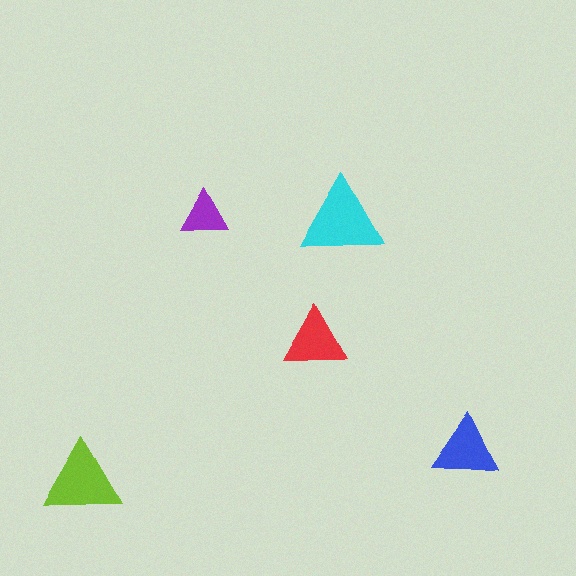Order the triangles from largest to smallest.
the cyan one, the lime one, the blue one, the red one, the purple one.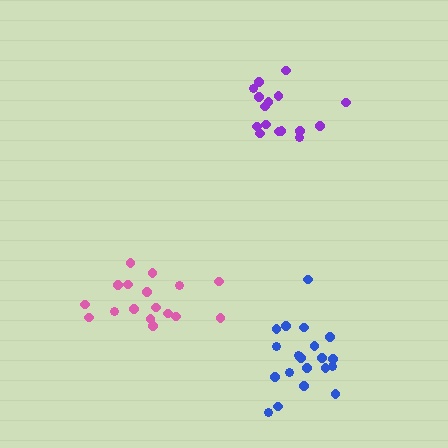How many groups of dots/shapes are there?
There are 3 groups.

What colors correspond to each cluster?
The clusters are colored: blue, pink, purple.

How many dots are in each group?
Group 1: 20 dots, Group 2: 17 dots, Group 3: 16 dots (53 total).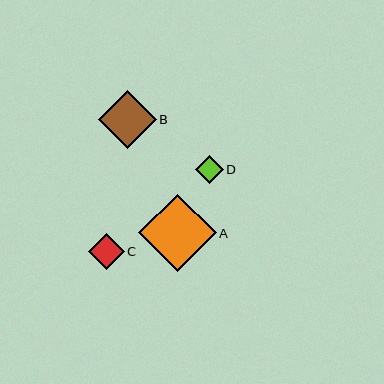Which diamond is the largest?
Diamond A is the largest with a size of approximately 77 pixels.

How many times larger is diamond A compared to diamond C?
Diamond A is approximately 2.1 times the size of diamond C.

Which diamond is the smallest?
Diamond D is the smallest with a size of approximately 28 pixels.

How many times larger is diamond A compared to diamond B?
Diamond A is approximately 1.3 times the size of diamond B.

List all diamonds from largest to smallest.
From largest to smallest: A, B, C, D.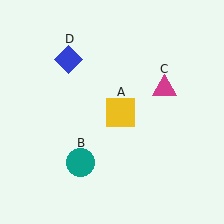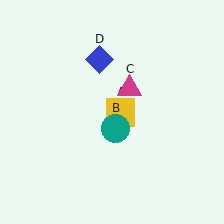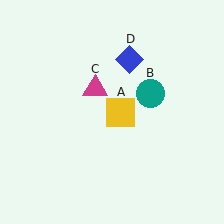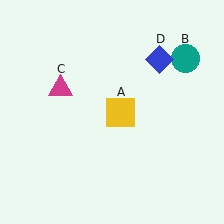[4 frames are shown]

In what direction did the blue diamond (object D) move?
The blue diamond (object D) moved right.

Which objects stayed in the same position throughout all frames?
Yellow square (object A) remained stationary.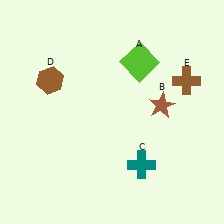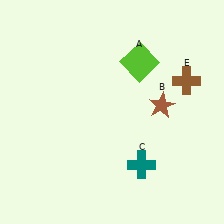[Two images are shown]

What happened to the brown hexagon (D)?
The brown hexagon (D) was removed in Image 2. It was in the top-left area of Image 1.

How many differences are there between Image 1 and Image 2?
There is 1 difference between the two images.